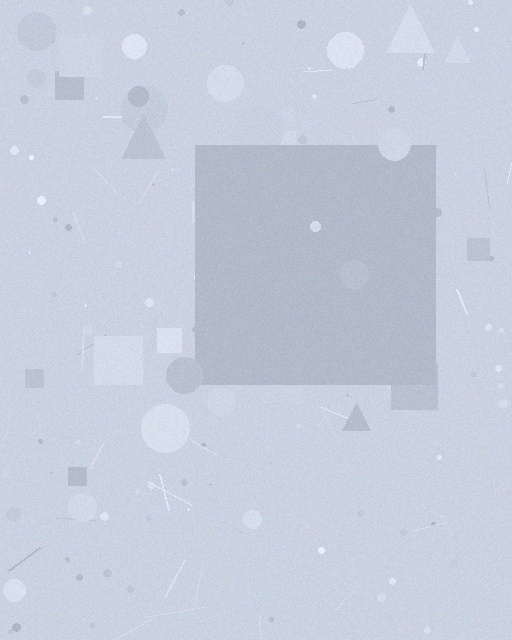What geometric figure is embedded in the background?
A square is embedded in the background.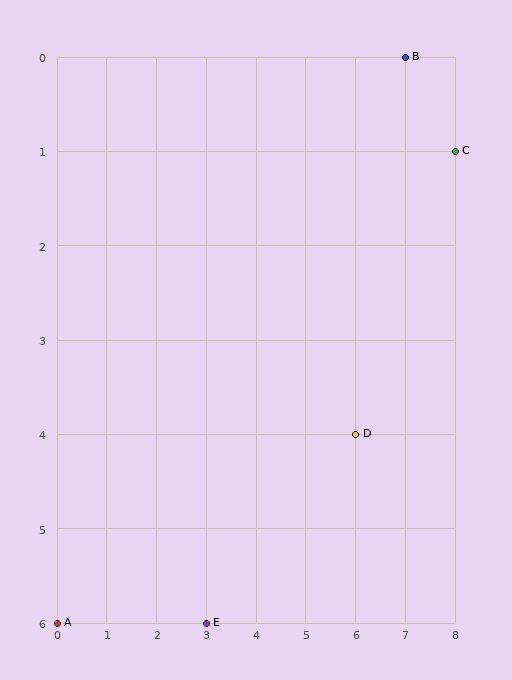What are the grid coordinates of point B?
Point B is at grid coordinates (7, 0).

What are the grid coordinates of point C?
Point C is at grid coordinates (8, 1).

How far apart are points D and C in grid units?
Points D and C are 2 columns and 3 rows apart (about 3.6 grid units diagonally).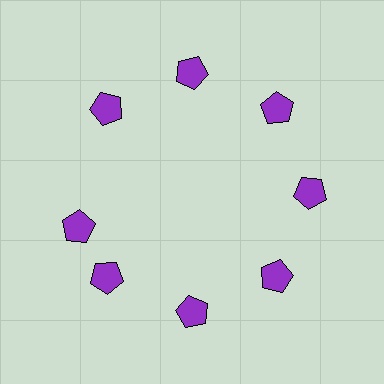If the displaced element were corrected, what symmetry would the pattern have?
It would have 8-fold rotational symmetry — the pattern would map onto itself every 45 degrees.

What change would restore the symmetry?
The symmetry would be restored by rotating it back into even spacing with its neighbors so that all 8 pentagons sit at equal angles and equal distance from the center.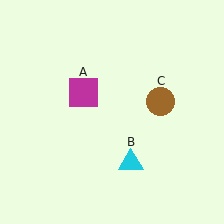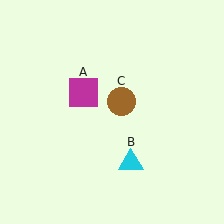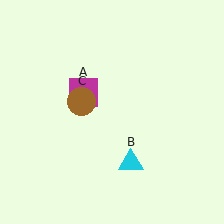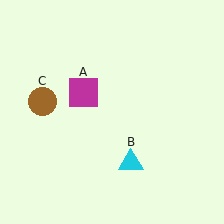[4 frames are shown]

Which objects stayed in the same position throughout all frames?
Magenta square (object A) and cyan triangle (object B) remained stationary.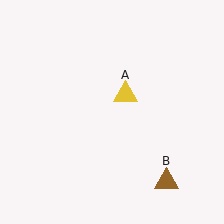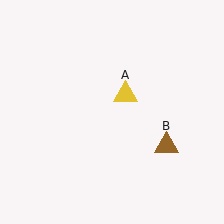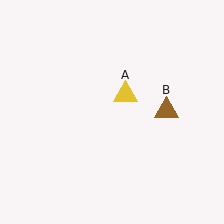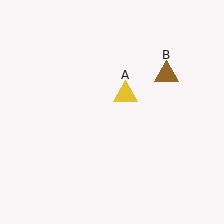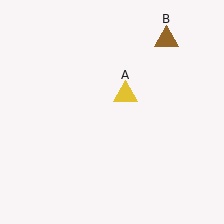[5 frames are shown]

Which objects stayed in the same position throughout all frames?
Yellow triangle (object A) remained stationary.